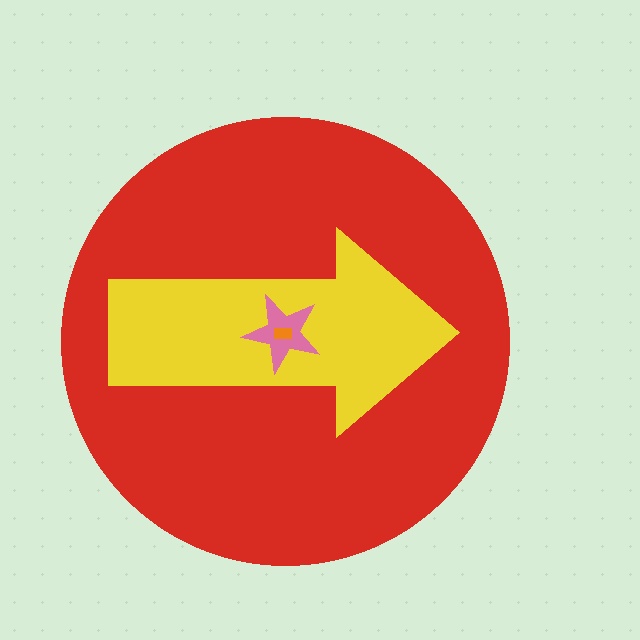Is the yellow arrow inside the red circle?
Yes.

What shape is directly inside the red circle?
The yellow arrow.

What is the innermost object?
The orange rectangle.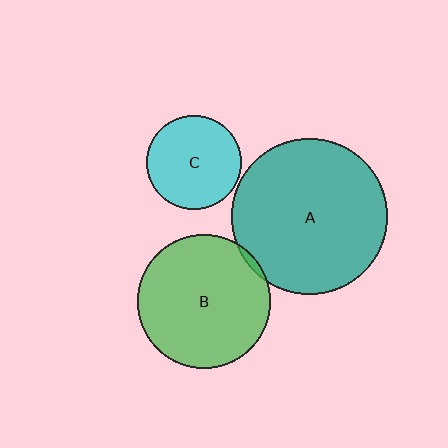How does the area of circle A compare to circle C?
Approximately 2.7 times.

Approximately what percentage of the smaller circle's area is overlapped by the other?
Approximately 5%.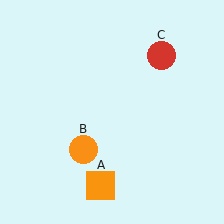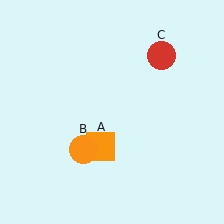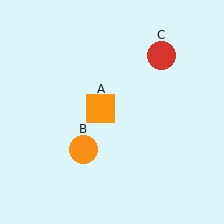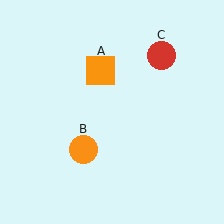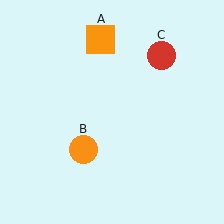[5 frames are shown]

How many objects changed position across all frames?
1 object changed position: orange square (object A).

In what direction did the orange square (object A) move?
The orange square (object A) moved up.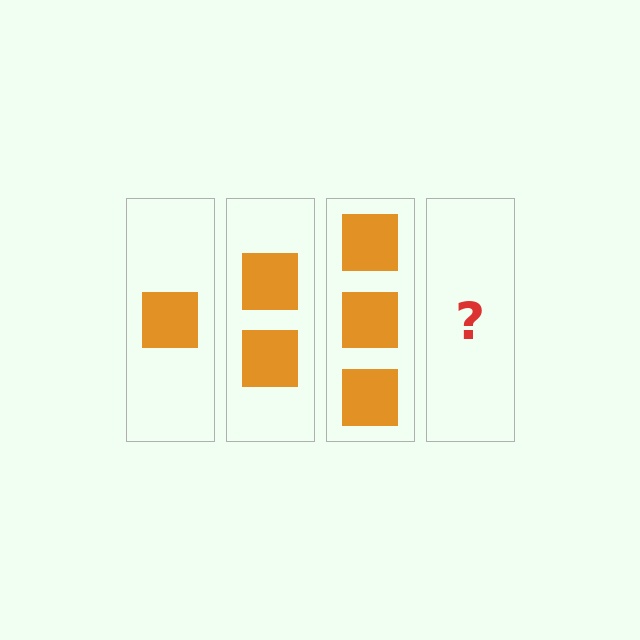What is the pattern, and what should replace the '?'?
The pattern is that each step adds one more square. The '?' should be 4 squares.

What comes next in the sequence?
The next element should be 4 squares.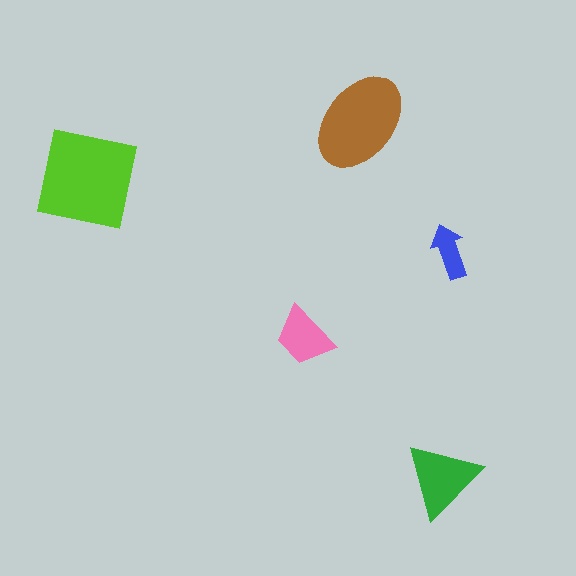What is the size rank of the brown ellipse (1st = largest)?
2nd.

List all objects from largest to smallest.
The lime square, the brown ellipse, the green triangle, the pink trapezoid, the blue arrow.